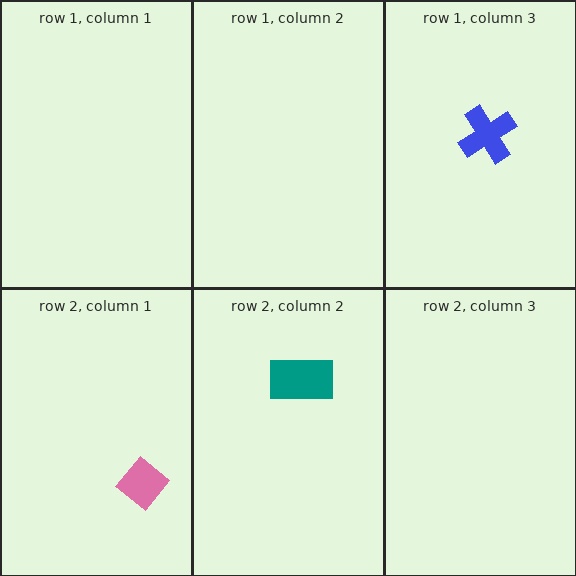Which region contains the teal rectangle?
The row 2, column 2 region.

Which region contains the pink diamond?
The row 2, column 1 region.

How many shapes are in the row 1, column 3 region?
1.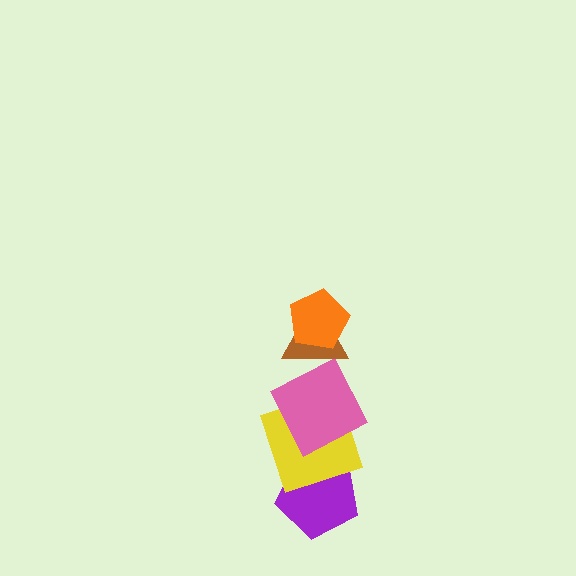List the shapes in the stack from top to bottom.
From top to bottom: the orange pentagon, the brown triangle, the pink square, the yellow square, the purple pentagon.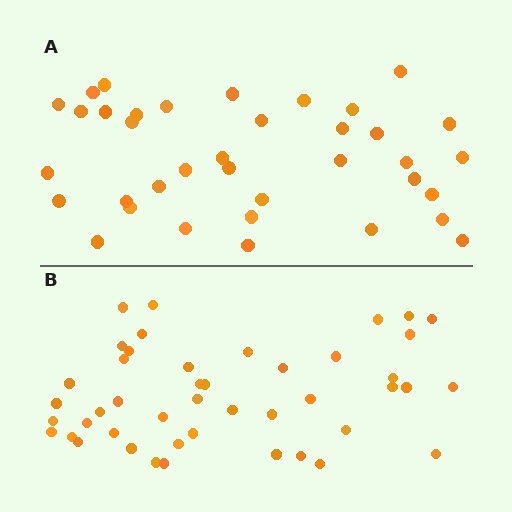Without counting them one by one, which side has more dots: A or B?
Region B (the bottom region) has more dots.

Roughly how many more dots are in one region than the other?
Region B has roughly 8 or so more dots than region A.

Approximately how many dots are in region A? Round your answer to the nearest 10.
About 40 dots. (The exact count is 37, which rounds to 40.)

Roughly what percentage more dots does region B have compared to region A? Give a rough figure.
About 20% more.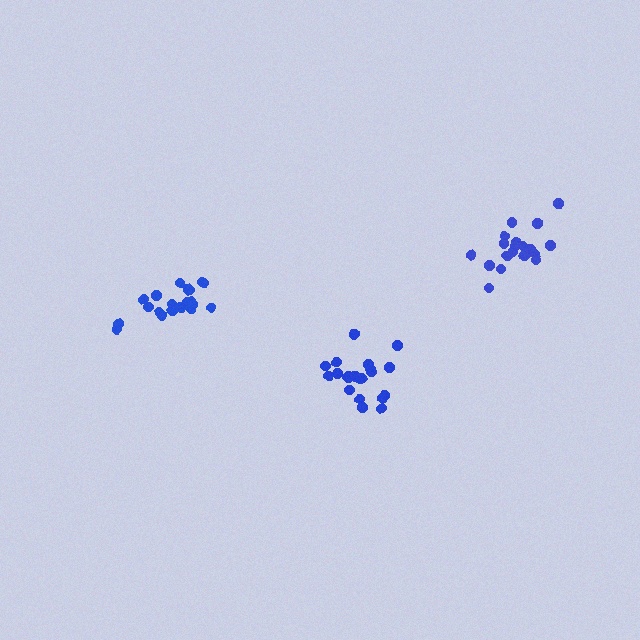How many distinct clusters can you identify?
There are 3 distinct clusters.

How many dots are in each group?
Group 1: 21 dots, Group 2: 20 dots, Group 3: 20 dots (61 total).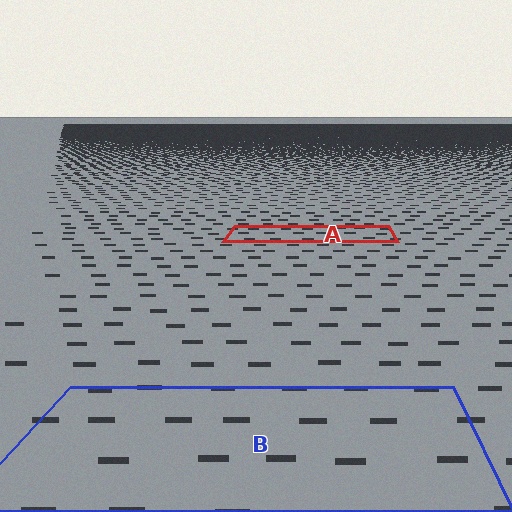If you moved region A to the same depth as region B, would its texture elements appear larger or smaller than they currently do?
They would appear larger. At a closer depth, the same texture elements are projected at a bigger on-screen size.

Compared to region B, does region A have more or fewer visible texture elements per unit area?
Region A has more texture elements per unit area — they are packed more densely because it is farther away.